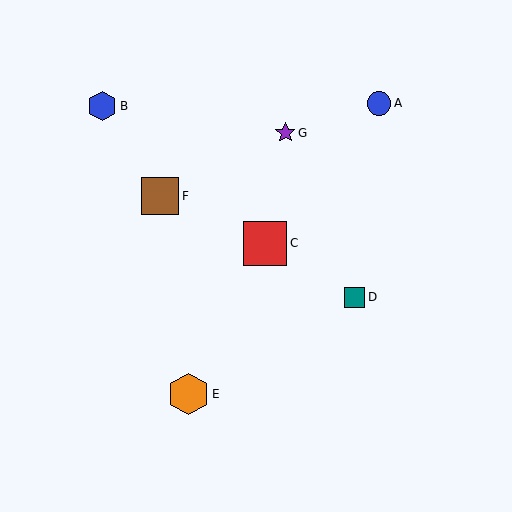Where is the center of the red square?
The center of the red square is at (265, 243).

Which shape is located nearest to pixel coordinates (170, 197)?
The brown square (labeled F) at (160, 196) is nearest to that location.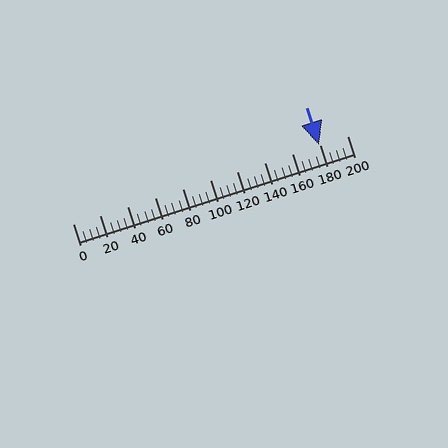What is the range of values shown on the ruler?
The ruler shows values from 0 to 200.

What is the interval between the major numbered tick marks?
The major tick marks are spaced 20 units apart.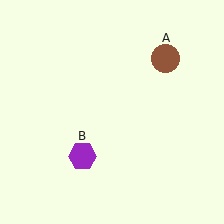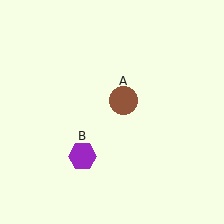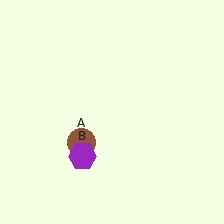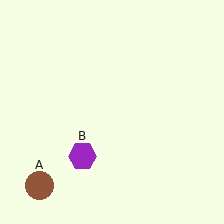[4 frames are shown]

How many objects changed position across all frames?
1 object changed position: brown circle (object A).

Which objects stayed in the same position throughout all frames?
Purple hexagon (object B) remained stationary.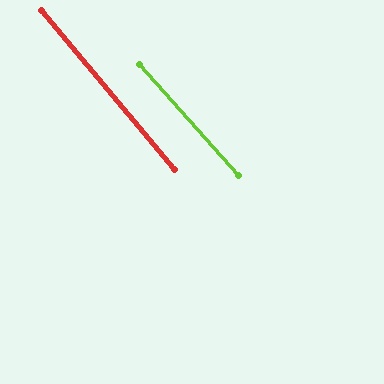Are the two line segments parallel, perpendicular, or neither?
Parallel — their directions differ by only 1.8°.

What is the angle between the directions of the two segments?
Approximately 2 degrees.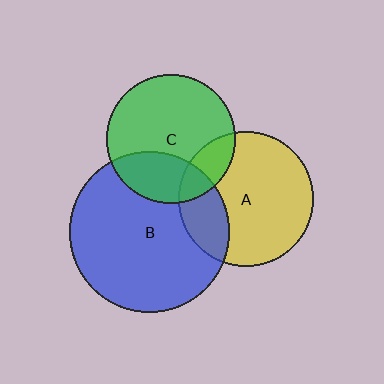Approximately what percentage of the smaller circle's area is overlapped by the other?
Approximately 30%.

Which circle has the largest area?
Circle B (blue).